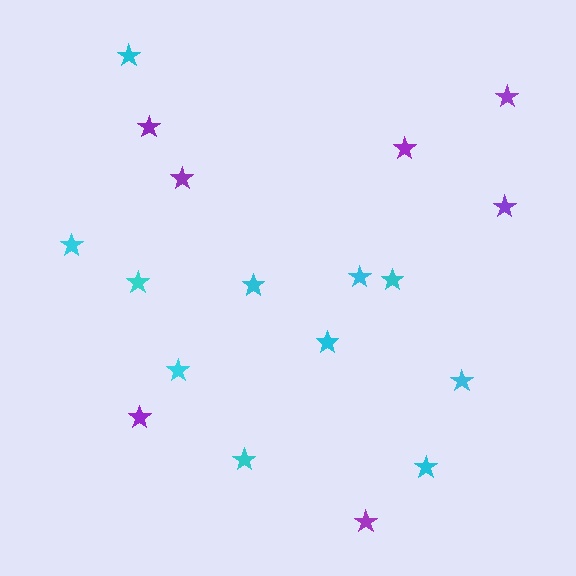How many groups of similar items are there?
There are 2 groups: one group of purple stars (7) and one group of cyan stars (11).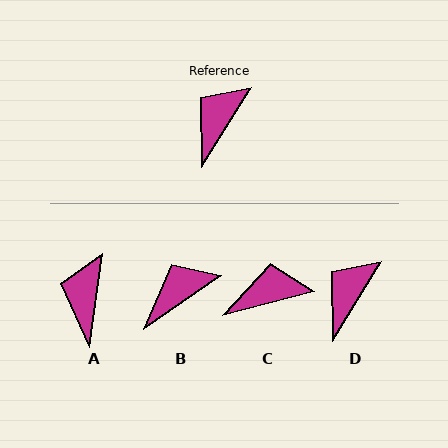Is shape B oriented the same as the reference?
No, it is off by about 24 degrees.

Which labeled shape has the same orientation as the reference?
D.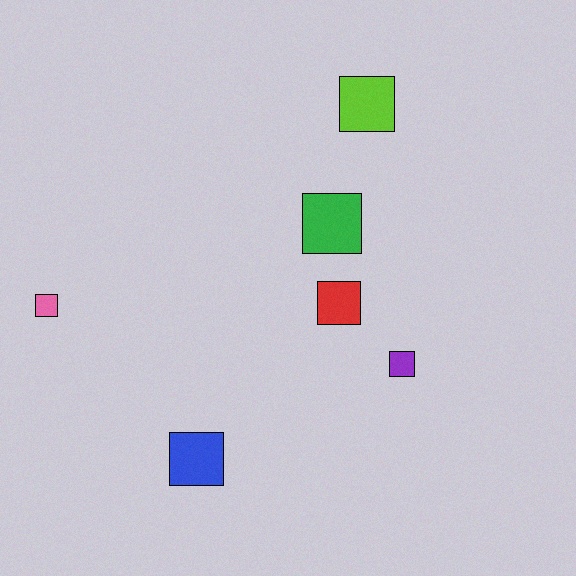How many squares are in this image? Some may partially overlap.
There are 6 squares.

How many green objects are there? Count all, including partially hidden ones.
There is 1 green object.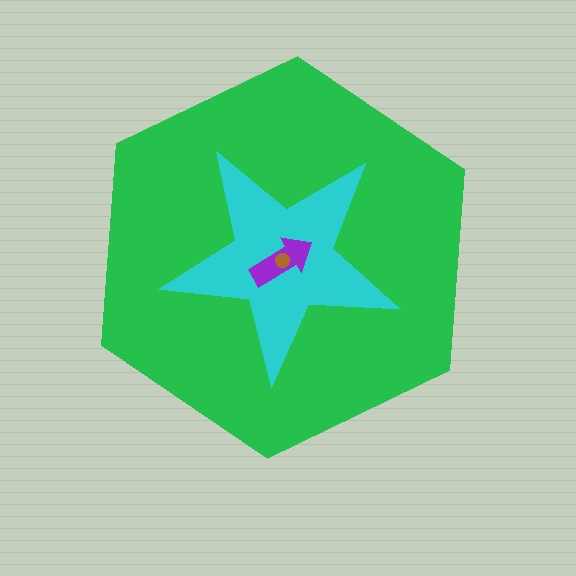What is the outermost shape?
The green hexagon.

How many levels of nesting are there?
4.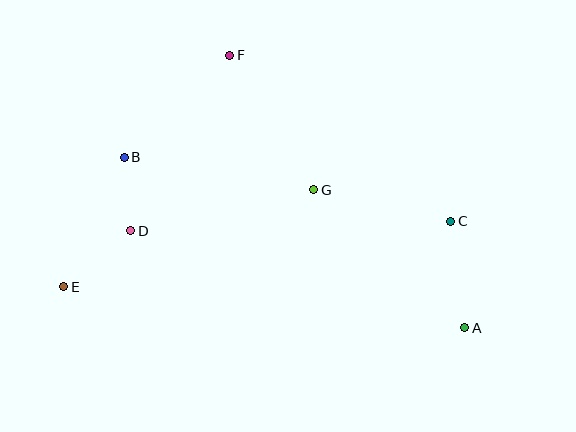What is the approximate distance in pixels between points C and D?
The distance between C and D is approximately 320 pixels.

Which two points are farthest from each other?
Points A and E are farthest from each other.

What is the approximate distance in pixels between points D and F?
The distance between D and F is approximately 201 pixels.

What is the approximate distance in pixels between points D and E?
The distance between D and E is approximately 87 pixels.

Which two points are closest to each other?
Points B and D are closest to each other.